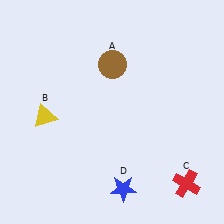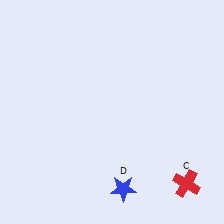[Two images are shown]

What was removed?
The brown circle (A), the yellow triangle (B) were removed in Image 2.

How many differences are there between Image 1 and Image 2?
There are 2 differences between the two images.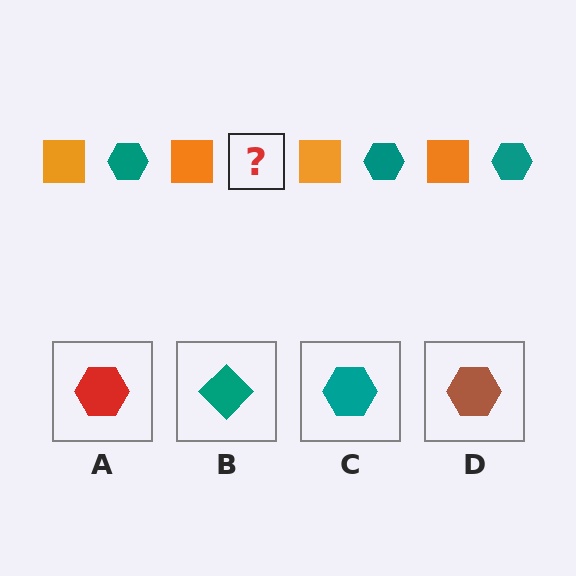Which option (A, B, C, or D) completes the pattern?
C.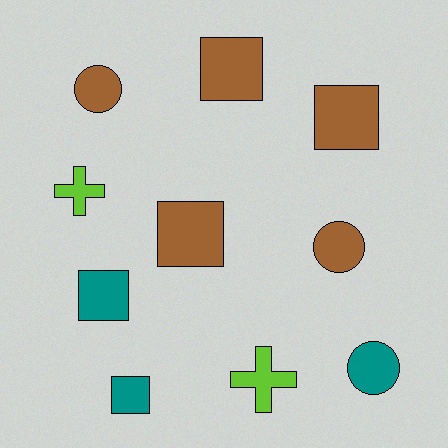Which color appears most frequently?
Brown, with 5 objects.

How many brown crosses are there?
There are no brown crosses.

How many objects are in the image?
There are 10 objects.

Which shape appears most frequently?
Square, with 5 objects.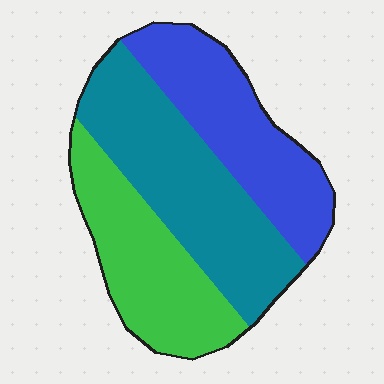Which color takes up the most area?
Teal, at roughly 40%.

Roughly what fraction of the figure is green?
Green covers around 30% of the figure.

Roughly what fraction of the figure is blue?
Blue covers roughly 30% of the figure.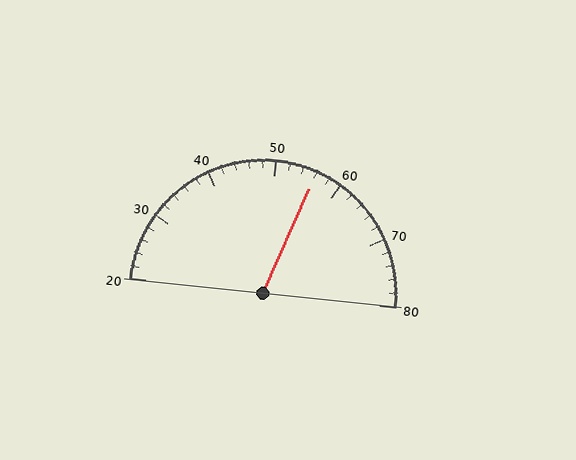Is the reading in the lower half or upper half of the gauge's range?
The reading is in the upper half of the range (20 to 80).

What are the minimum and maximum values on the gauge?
The gauge ranges from 20 to 80.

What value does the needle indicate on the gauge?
The needle indicates approximately 56.